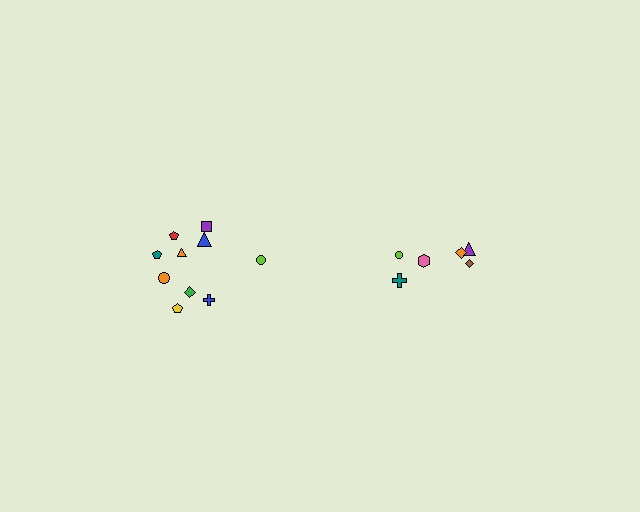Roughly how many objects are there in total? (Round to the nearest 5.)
Roughly 15 objects in total.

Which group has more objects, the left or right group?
The left group.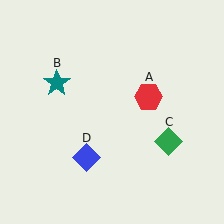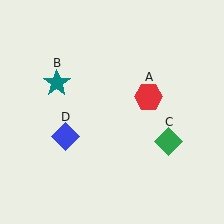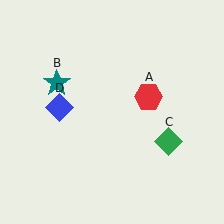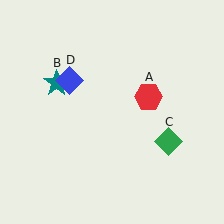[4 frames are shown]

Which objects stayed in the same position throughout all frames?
Red hexagon (object A) and teal star (object B) and green diamond (object C) remained stationary.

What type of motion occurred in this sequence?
The blue diamond (object D) rotated clockwise around the center of the scene.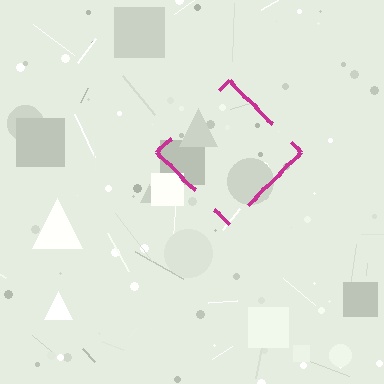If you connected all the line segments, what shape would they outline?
They would outline a diamond.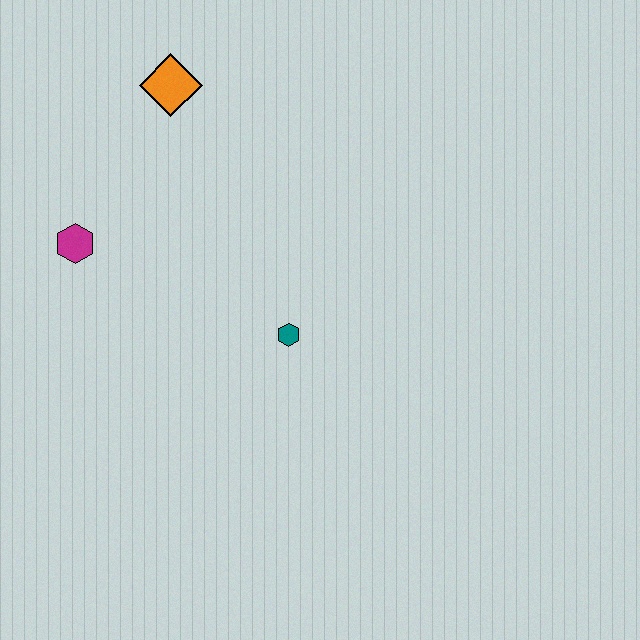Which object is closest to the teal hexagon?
The magenta hexagon is closest to the teal hexagon.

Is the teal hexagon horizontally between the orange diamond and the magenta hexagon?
No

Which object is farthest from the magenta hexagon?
The teal hexagon is farthest from the magenta hexagon.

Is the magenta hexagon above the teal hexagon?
Yes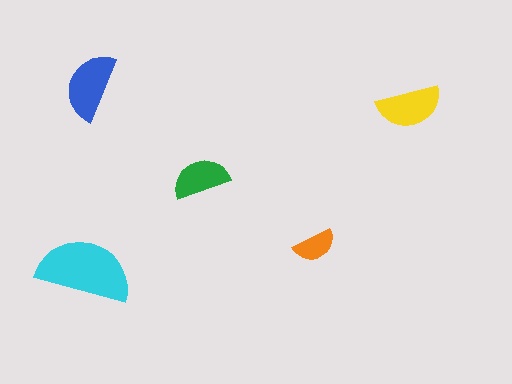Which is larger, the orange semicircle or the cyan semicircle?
The cyan one.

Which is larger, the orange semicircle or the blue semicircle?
The blue one.